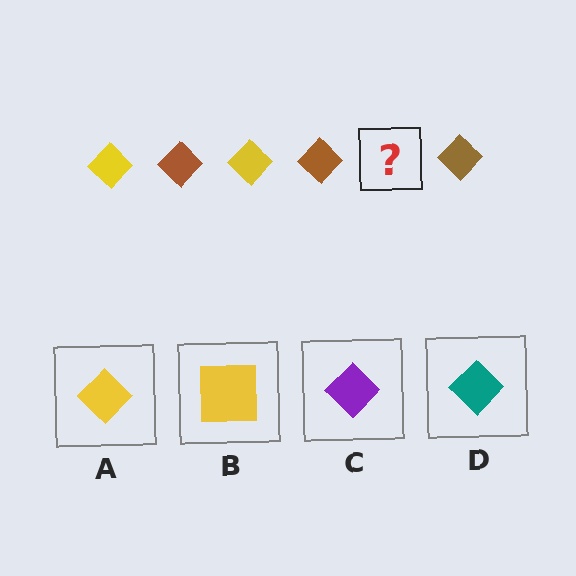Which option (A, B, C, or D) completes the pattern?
A.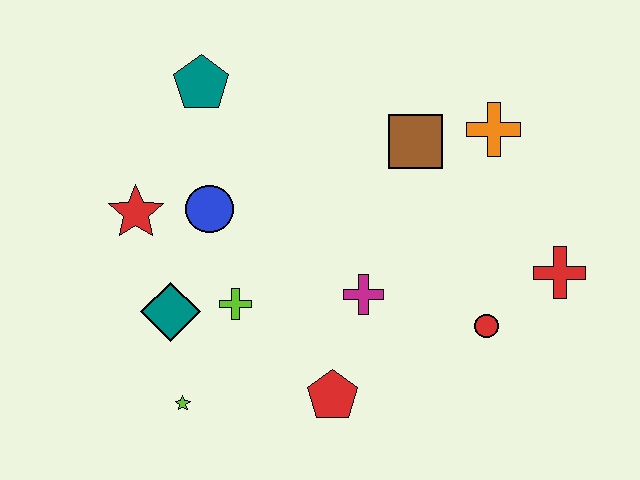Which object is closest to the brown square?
The orange cross is closest to the brown square.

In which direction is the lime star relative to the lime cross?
The lime star is below the lime cross.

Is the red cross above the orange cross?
No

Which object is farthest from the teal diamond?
The red cross is farthest from the teal diamond.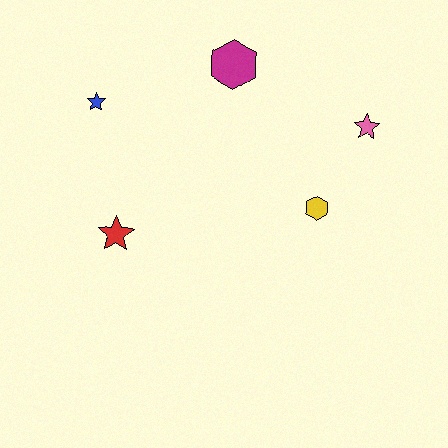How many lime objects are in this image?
There are no lime objects.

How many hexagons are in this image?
There are 2 hexagons.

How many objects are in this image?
There are 5 objects.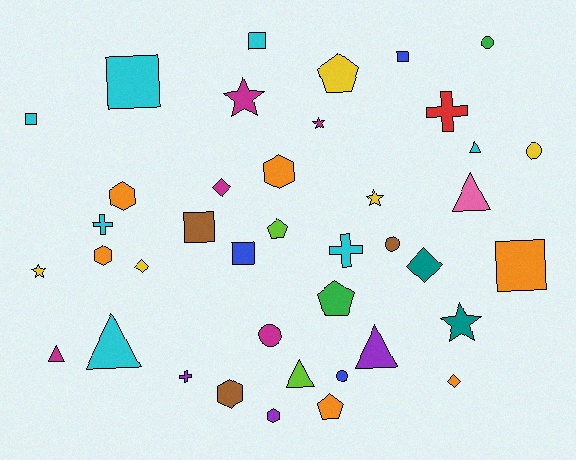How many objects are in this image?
There are 40 objects.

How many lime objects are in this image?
There are 2 lime objects.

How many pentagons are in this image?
There are 4 pentagons.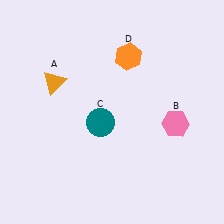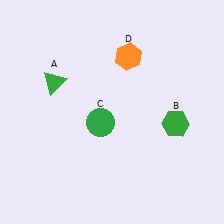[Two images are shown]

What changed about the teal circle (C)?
In Image 1, C is teal. In Image 2, it changed to green.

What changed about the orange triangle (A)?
In Image 1, A is orange. In Image 2, it changed to green.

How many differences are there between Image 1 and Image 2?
There are 3 differences between the two images.